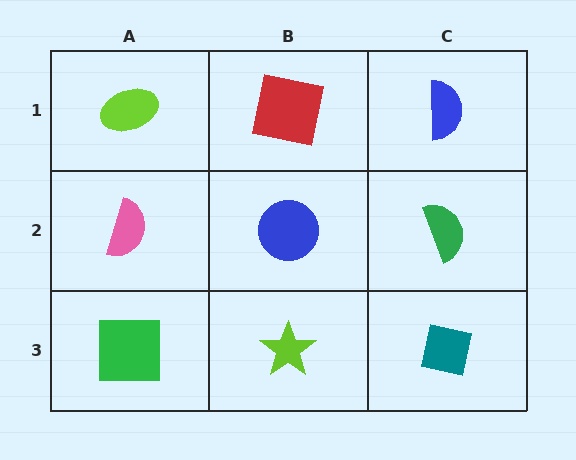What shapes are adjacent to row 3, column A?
A pink semicircle (row 2, column A), a lime star (row 3, column B).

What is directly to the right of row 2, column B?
A green semicircle.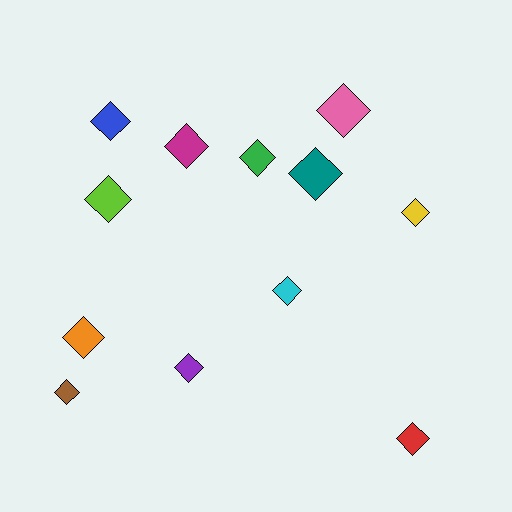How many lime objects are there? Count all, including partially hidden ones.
There is 1 lime object.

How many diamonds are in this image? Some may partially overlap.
There are 12 diamonds.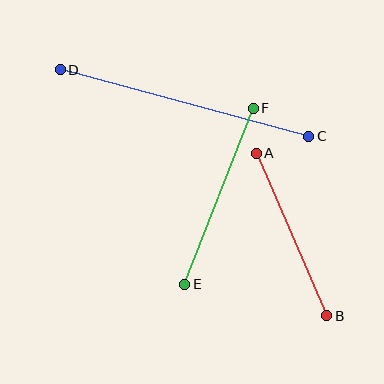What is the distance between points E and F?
The distance is approximately 189 pixels.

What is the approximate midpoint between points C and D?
The midpoint is at approximately (185, 103) pixels.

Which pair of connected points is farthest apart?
Points C and D are farthest apart.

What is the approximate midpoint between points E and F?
The midpoint is at approximately (219, 196) pixels.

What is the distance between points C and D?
The distance is approximately 257 pixels.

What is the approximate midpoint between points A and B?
The midpoint is at approximately (292, 235) pixels.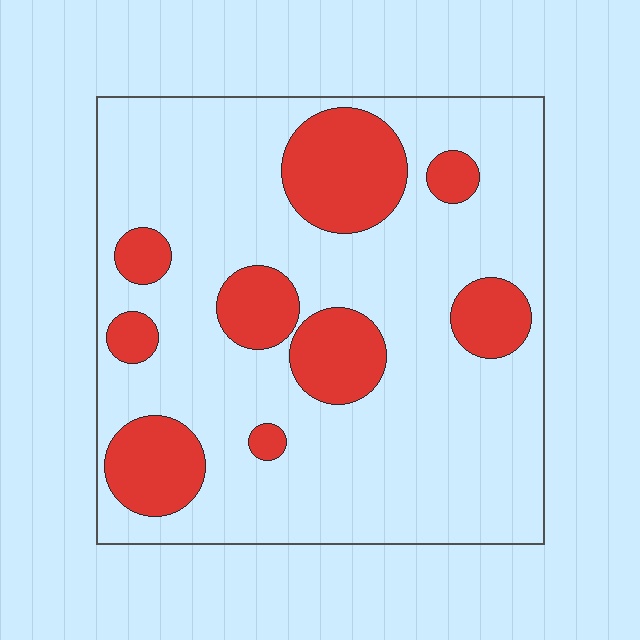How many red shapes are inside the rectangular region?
9.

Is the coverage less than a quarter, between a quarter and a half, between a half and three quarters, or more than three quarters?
Less than a quarter.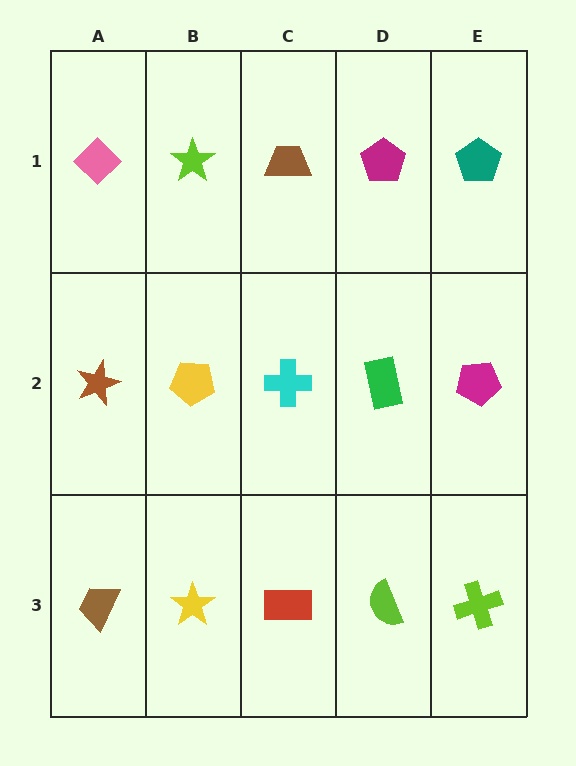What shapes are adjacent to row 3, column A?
A brown star (row 2, column A), a yellow star (row 3, column B).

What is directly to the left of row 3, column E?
A lime semicircle.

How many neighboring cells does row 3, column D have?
3.